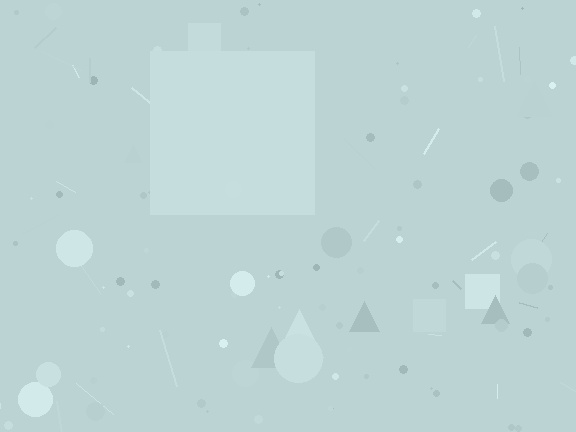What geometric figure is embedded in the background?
A square is embedded in the background.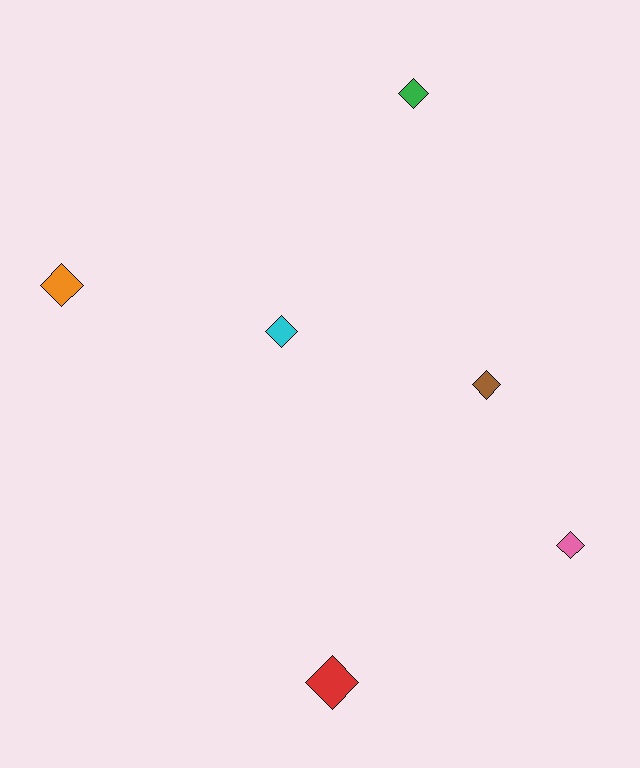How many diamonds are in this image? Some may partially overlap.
There are 6 diamonds.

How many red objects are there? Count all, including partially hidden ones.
There is 1 red object.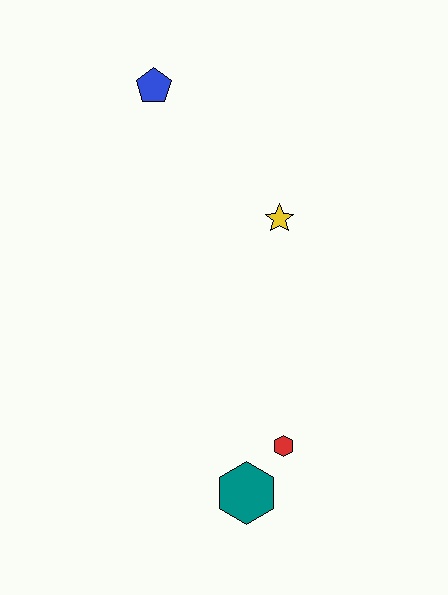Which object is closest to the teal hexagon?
The red hexagon is closest to the teal hexagon.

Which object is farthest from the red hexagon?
The blue pentagon is farthest from the red hexagon.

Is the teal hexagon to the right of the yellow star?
No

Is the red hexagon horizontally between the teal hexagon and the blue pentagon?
No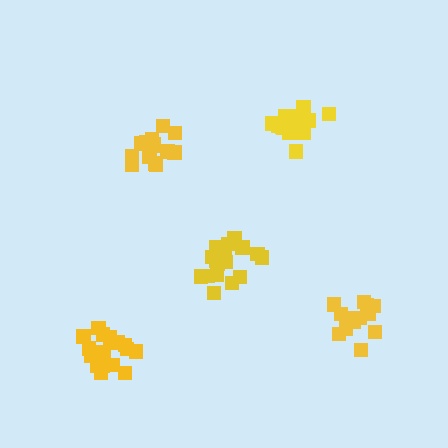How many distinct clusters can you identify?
There are 5 distinct clusters.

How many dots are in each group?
Group 1: 17 dots, Group 2: 19 dots, Group 3: 20 dots, Group 4: 14 dots, Group 5: 14 dots (84 total).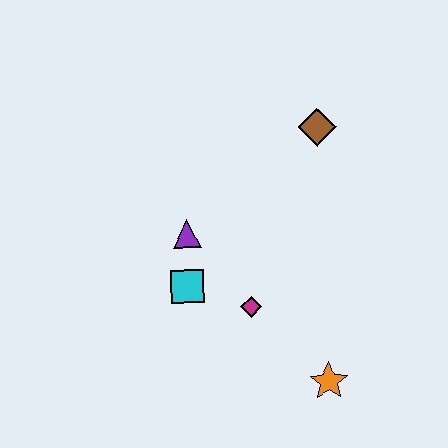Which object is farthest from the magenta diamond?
The brown diamond is farthest from the magenta diamond.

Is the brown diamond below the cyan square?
No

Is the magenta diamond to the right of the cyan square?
Yes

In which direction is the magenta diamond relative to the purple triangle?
The magenta diamond is below the purple triangle.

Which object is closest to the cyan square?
The purple triangle is closest to the cyan square.